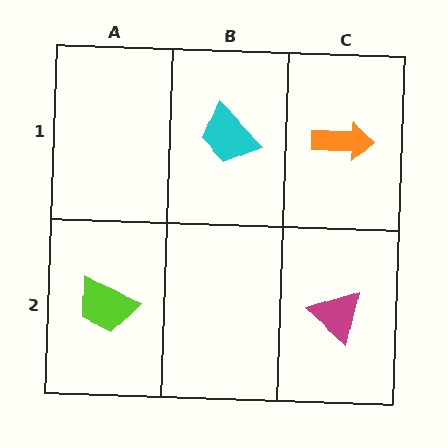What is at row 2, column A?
A lime trapezoid.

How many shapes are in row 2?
2 shapes.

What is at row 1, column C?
An orange arrow.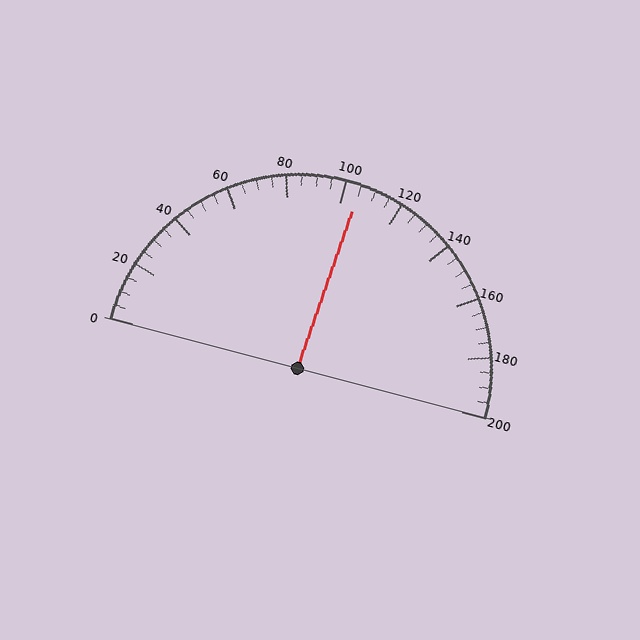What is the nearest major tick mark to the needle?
The nearest major tick mark is 100.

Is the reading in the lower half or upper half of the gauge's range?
The reading is in the upper half of the range (0 to 200).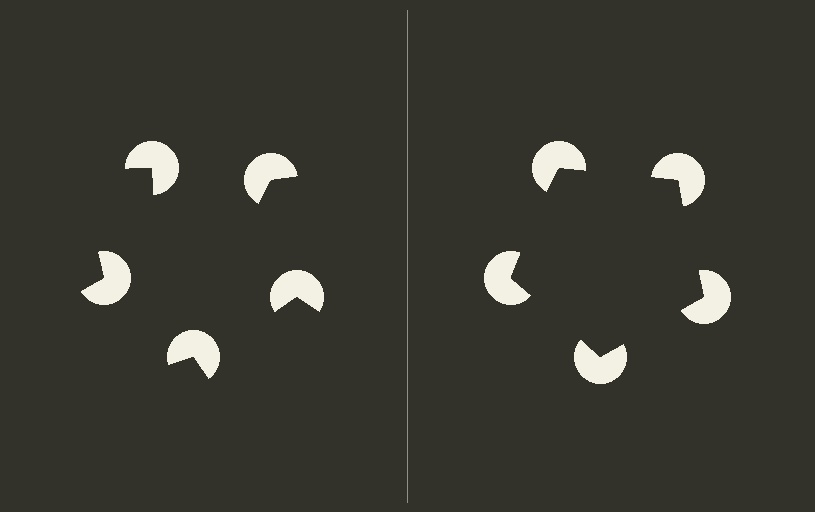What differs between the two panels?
The pac-man discs are positioned identically on both sides; only the wedge orientations differ. On the right they align to a pentagon; on the left they are misaligned.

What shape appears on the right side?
An illusory pentagon.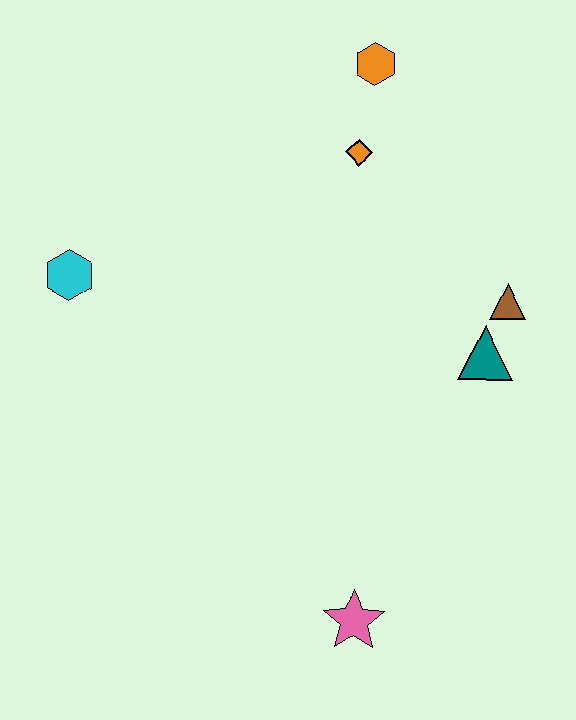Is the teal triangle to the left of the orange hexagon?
No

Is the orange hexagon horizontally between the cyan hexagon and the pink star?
No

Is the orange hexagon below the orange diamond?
No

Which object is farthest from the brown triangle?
The cyan hexagon is farthest from the brown triangle.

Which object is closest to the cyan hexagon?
The orange diamond is closest to the cyan hexagon.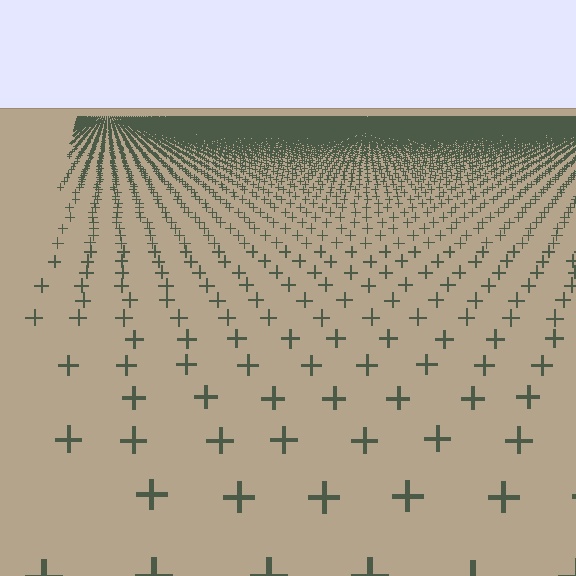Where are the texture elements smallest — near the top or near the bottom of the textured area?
Near the top.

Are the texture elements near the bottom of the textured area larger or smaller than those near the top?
Larger. Near the bottom, elements are closer to the viewer and appear at a bigger on-screen size.